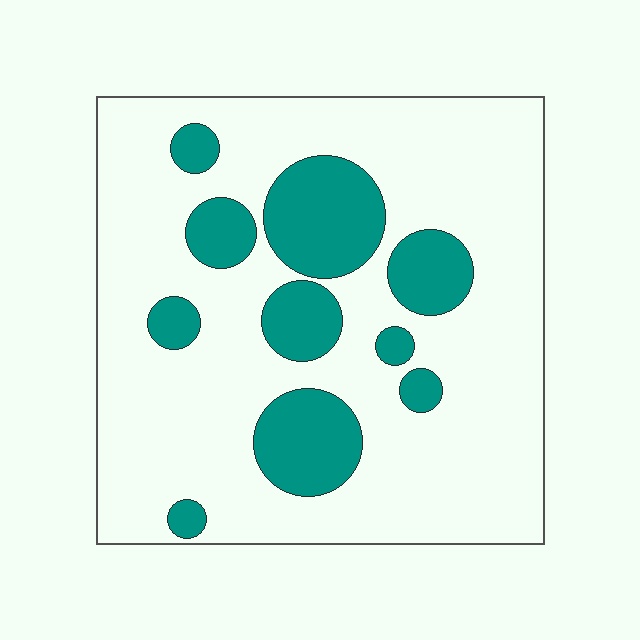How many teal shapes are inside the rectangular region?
10.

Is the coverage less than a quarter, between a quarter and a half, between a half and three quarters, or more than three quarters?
Less than a quarter.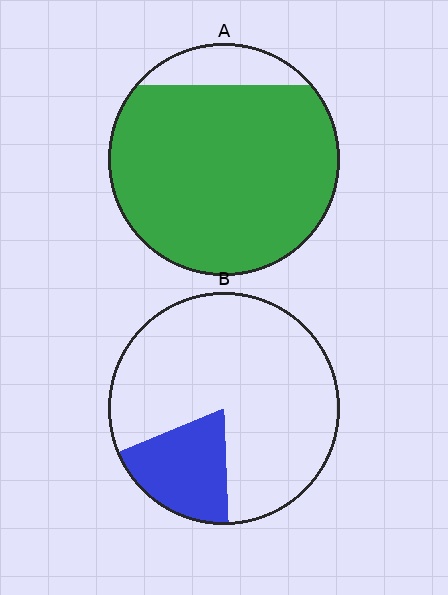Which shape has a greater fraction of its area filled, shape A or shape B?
Shape A.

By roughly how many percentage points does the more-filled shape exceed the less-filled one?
By roughly 70 percentage points (A over B).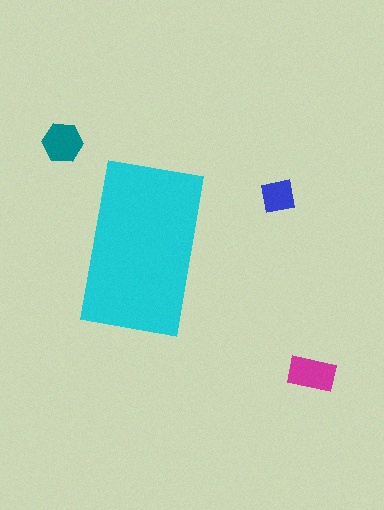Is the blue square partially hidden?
No, the blue square is fully visible.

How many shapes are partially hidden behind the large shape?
0 shapes are partially hidden.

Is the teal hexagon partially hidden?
No, the teal hexagon is fully visible.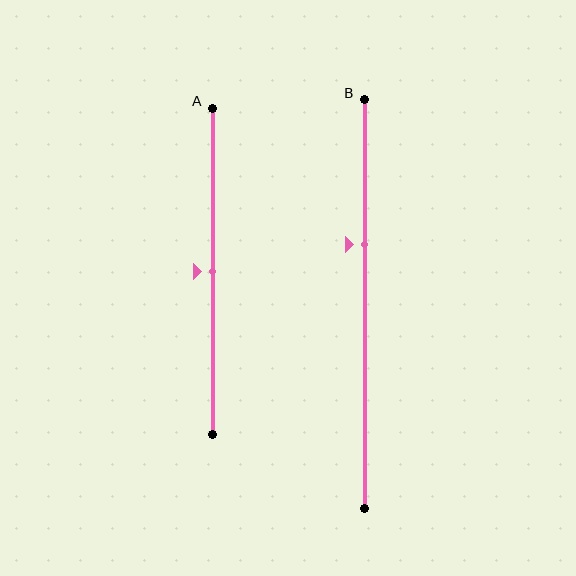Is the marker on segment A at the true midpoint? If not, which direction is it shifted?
Yes, the marker on segment A is at the true midpoint.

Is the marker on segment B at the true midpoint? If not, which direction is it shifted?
No, the marker on segment B is shifted upward by about 15% of the segment length.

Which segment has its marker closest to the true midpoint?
Segment A has its marker closest to the true midpoint.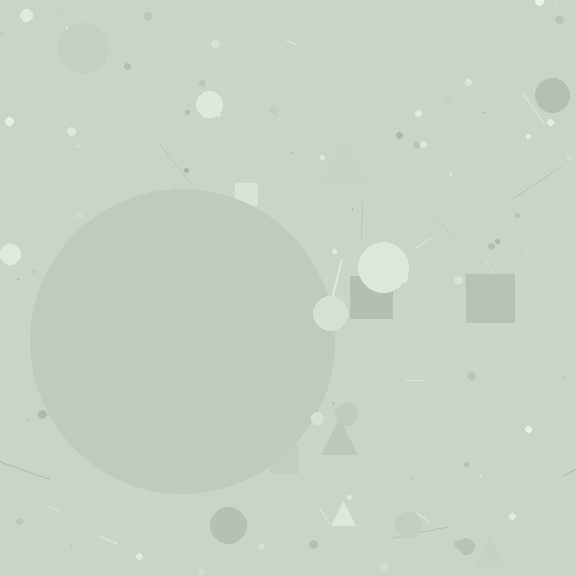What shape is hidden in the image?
A circle is hidden in the image.